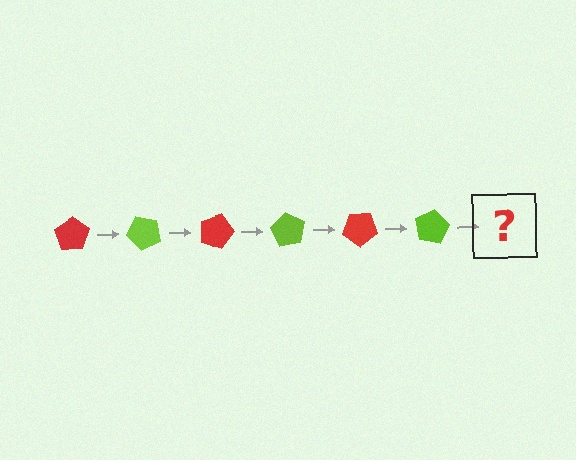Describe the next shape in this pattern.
It should be a red pentagon, rotated 270 degrees from the start.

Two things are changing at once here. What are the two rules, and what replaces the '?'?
The two rules are that it rotates 45 degrees each step and the color cycles through red and lime. The '?' should be a red pentagon, rotated 270 degrees from the start.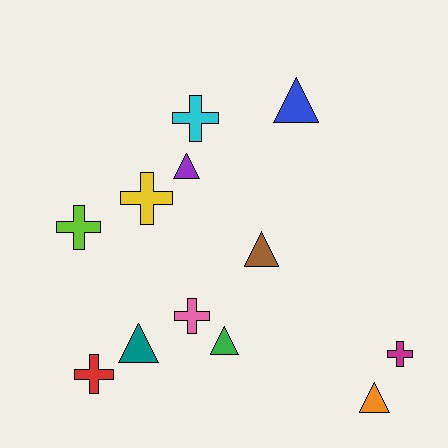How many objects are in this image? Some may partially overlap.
There are 12 objects.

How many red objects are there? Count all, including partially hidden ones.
There is 1 red object.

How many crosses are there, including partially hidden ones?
There are 6 crosses.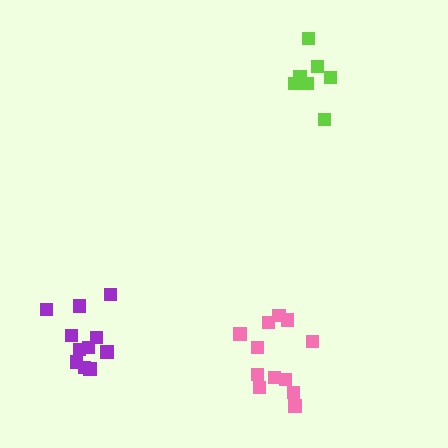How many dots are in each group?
Group 1: 11 dots, Group 2: 7 dots, Group 3: 12 dots (30 total).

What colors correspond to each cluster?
The clusters are colored: purple, lime, pink.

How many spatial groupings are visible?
There are 3 spatial groupings.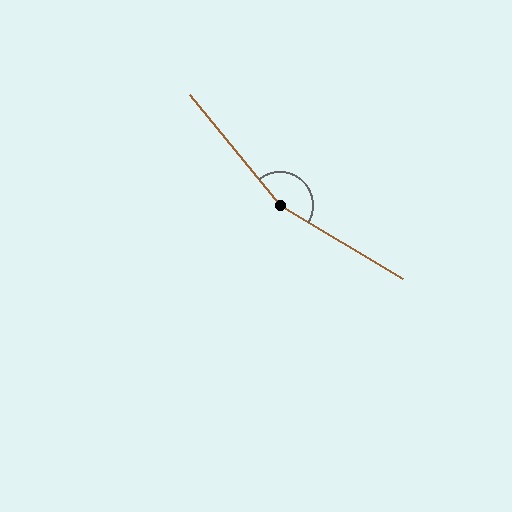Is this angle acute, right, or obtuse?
It is obtuse.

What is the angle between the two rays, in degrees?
Approximately 160 degrees.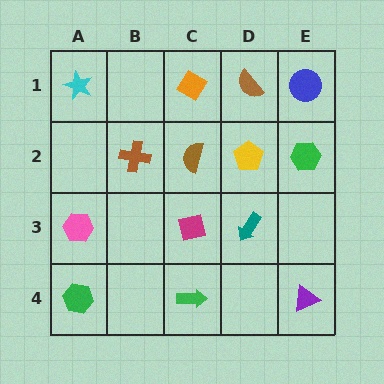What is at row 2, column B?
A brown cross.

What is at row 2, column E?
A green hexagon.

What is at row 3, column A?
A pink hexagon.